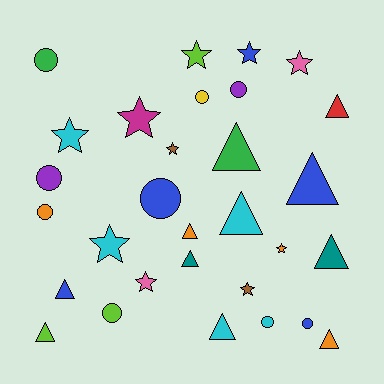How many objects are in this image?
There are 30 objects.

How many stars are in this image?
There are 10 stars.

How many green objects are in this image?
There are 2 green objects.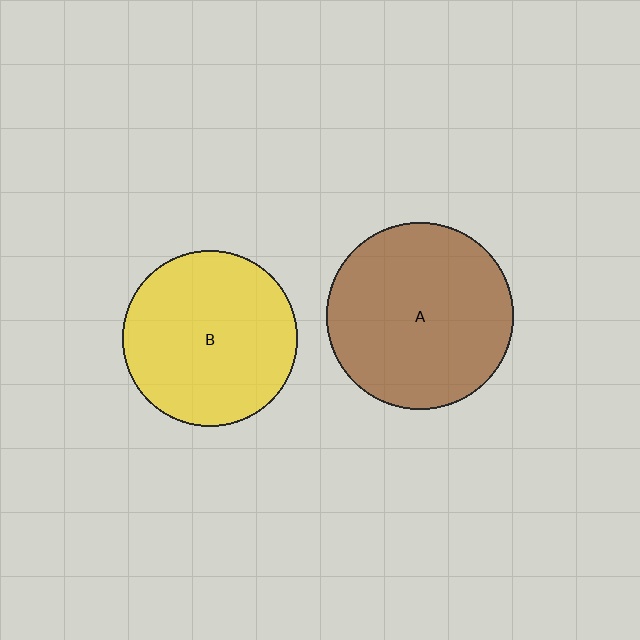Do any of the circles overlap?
No, none of the circles overlap.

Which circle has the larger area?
Circle A (brown).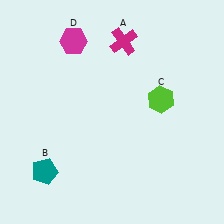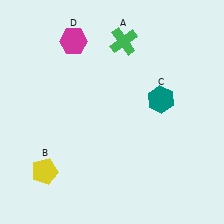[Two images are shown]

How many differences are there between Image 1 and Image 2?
There are 3 differences between the two images.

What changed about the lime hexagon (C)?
In Image 1, C is lime. In Image 2, it changed to teal.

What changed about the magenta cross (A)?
In Image 1, A is magenta. In Image 2, it changed to green.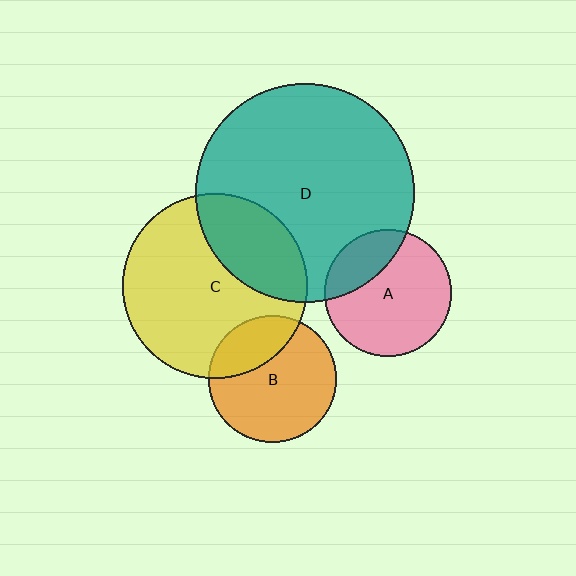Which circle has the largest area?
Circle D (teal).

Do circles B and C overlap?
Yes.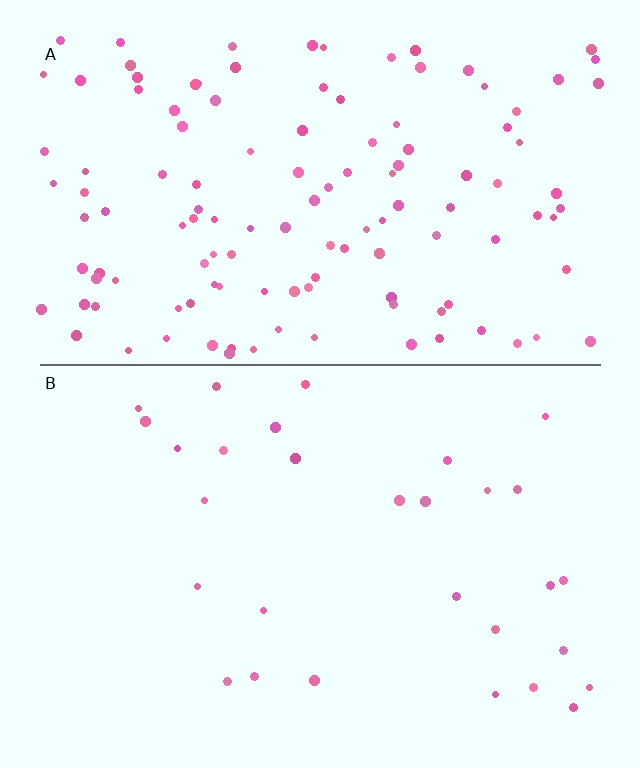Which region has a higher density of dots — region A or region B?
A (the top).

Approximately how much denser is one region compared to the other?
Approximately 4.2× — region A over region B.